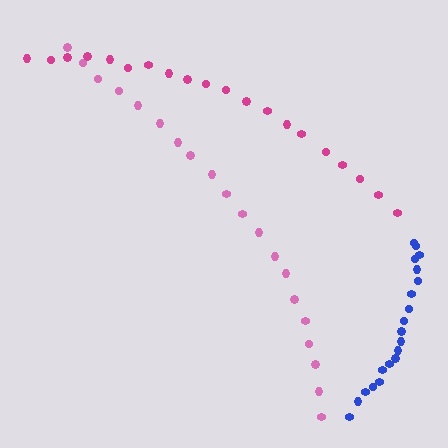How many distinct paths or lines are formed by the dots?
There are 3 distinct paths.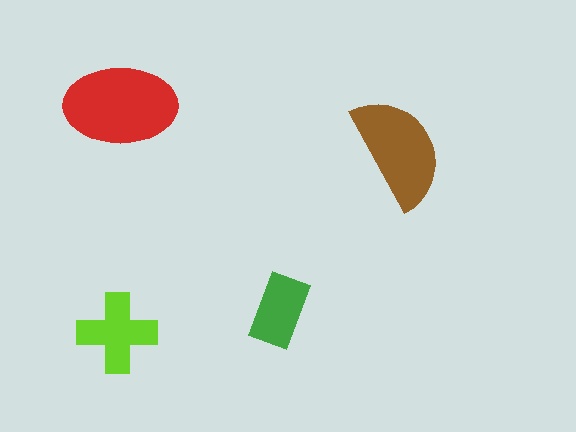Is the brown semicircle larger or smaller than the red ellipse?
Smaller.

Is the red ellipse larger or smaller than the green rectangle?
Larger.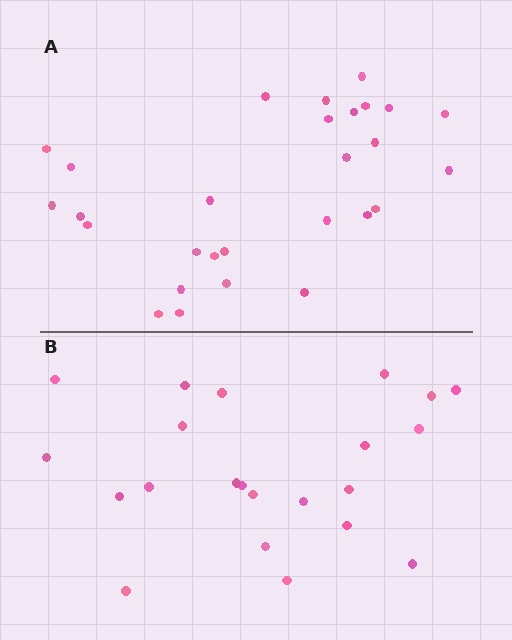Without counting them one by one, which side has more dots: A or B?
Region A (the top region) has more dots.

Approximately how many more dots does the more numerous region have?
Region A has about 6 more dots than region B.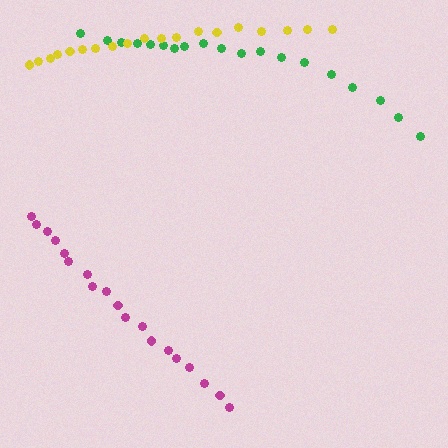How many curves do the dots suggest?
There are 3 distinct paths.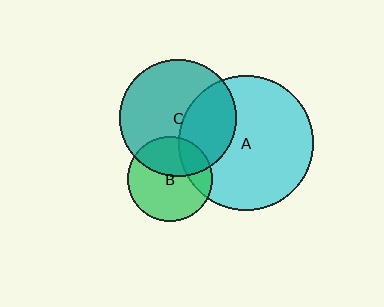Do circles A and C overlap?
Yes.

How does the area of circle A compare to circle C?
Approximately 1.3 times.